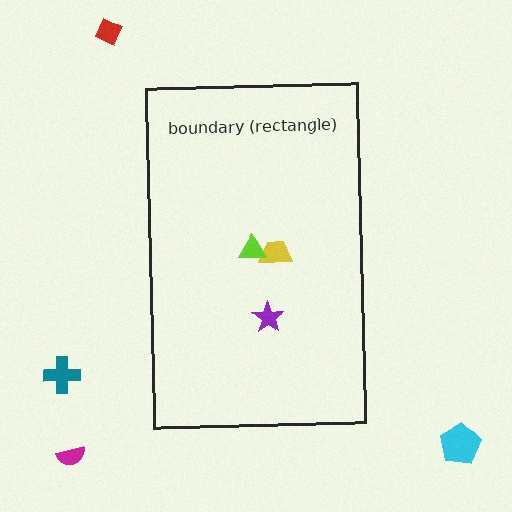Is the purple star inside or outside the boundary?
Inside.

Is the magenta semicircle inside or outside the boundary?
Outside.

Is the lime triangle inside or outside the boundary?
Inside.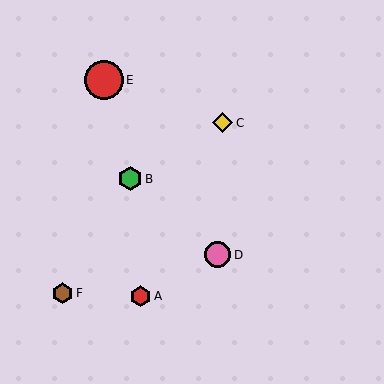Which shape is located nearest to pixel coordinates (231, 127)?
The yellow diamond (labeled C) at (222, 123) is nearest to that location.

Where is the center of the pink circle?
The center of the pink circle is at (217, 255).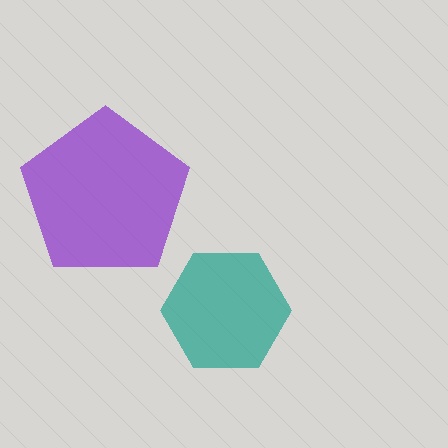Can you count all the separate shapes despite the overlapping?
Yes, there are 2 separate shapes.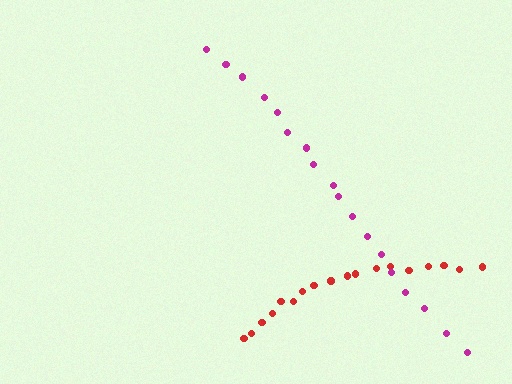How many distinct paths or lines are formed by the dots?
There are 2 distinct paths.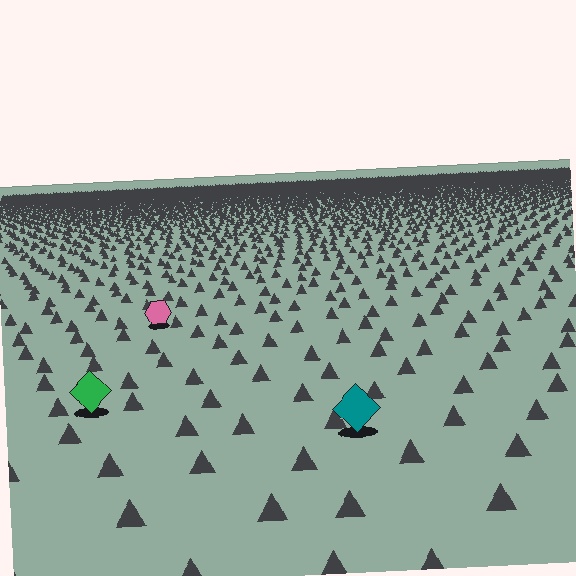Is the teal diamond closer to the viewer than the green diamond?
Yes. The teal diamond is closer — you can tell from the texture gradient: the ground texture is coarser near it.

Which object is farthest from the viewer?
The pink hexagon is farthest from the viewer. It appears smaller and the ground texture around it is denser.